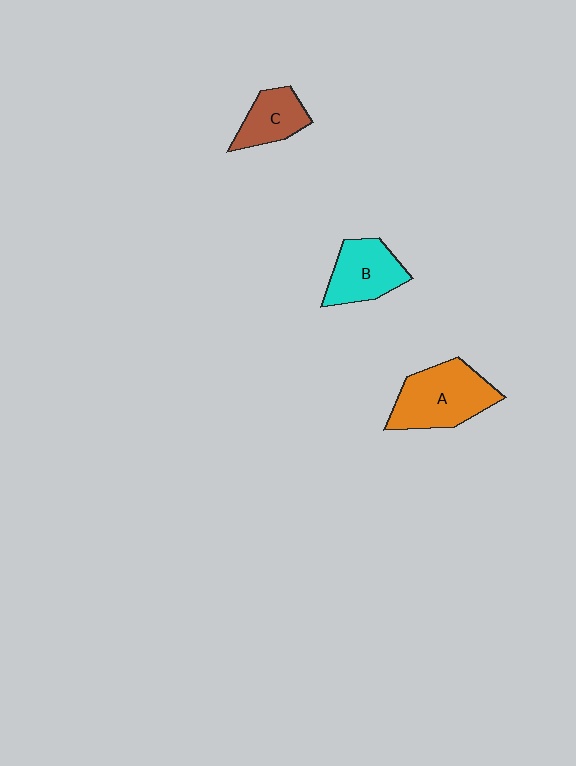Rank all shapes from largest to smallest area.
From largest to smallest: A (orange), B (cyan), C (brown).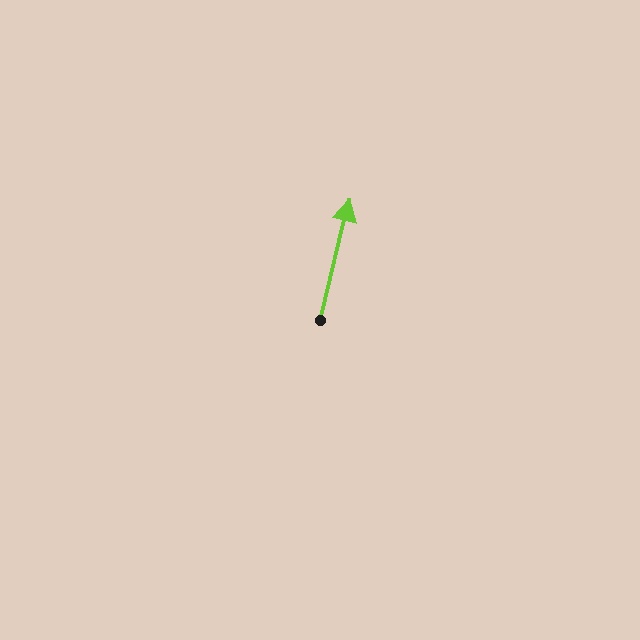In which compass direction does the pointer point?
North.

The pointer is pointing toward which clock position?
Roughly 12 o'clock.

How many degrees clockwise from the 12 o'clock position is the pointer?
Approximately 14 degrees.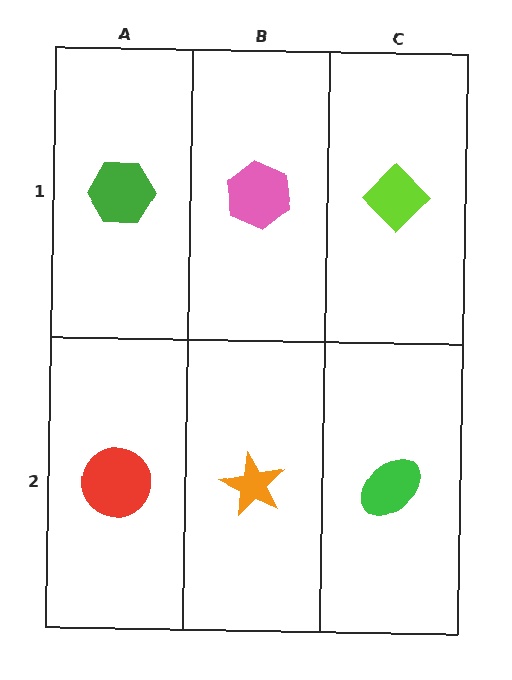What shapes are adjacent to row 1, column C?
A green ellipse (row 2, column C), a pink hexagon (row 1, column B).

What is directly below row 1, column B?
An orange star.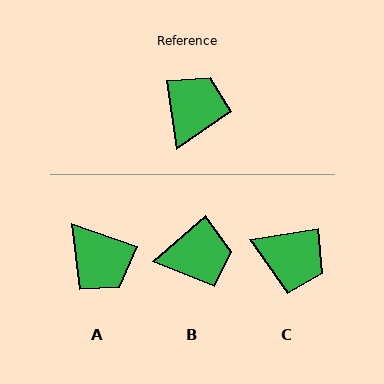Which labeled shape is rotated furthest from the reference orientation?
A, about 118 degrees away.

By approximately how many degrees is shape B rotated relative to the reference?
Approximately 57 degrees clockwise.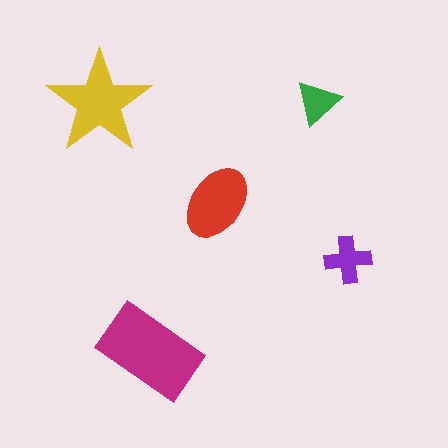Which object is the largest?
The magenta rectangle.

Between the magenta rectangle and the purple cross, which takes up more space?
The magenta rectangle.